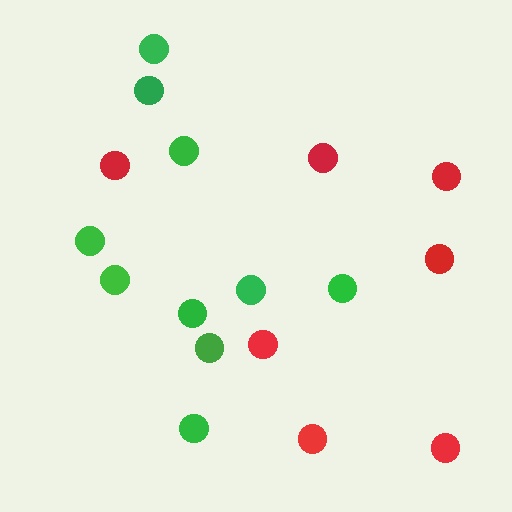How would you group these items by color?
There are 2 groups: one group of red circles (7) and one group of green circles (10).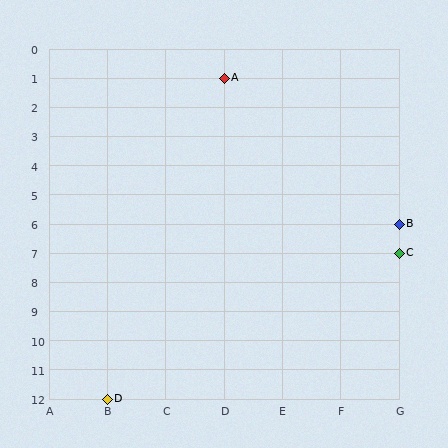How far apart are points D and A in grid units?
Points D and A are 2 columns and 11 rows apart (about 11.2 grid units diagonally).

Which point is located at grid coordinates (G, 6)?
Point B is at (G, 6).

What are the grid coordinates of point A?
Point A is at grid coordinates (D, 1).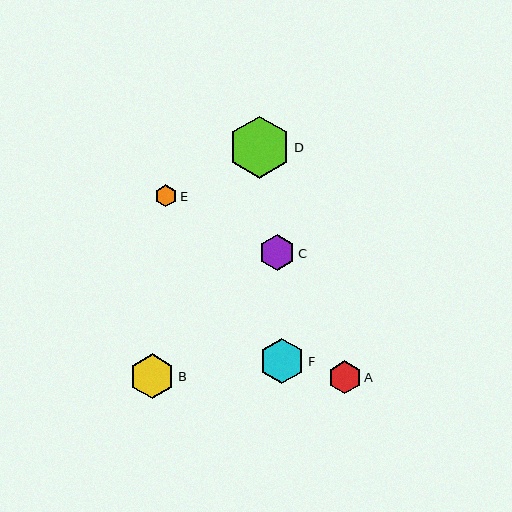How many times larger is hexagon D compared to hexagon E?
Hexagon D is approximately 2.8 times the size of hexagon E.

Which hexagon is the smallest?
Hexagon E is the smallest with a size of approximately 22 pixels.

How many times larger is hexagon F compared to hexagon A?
Hexagon F is approximately 1.4 times the size of hexagon A.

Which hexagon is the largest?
Hexagon D is the largest with a size of approximately 62 pixels.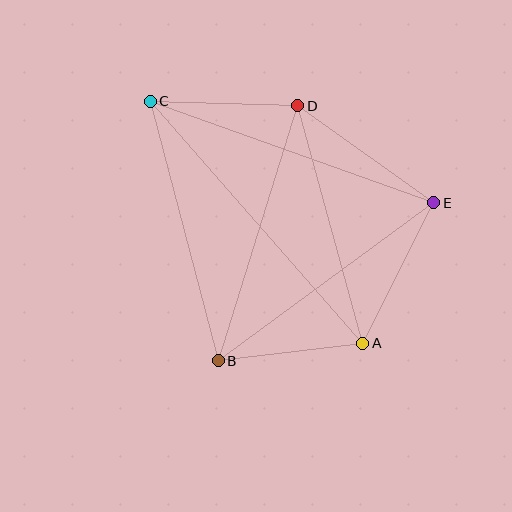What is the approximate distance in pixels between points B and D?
The distance between B and D is approximately 267 pixels.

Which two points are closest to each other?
Points A and B are closest to each other.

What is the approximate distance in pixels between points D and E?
The distance between D and E is approximately 167 pixels.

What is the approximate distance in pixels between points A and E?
The distance between A and E is approximately 157 pixels.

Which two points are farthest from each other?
Points A and C are farthest from each other.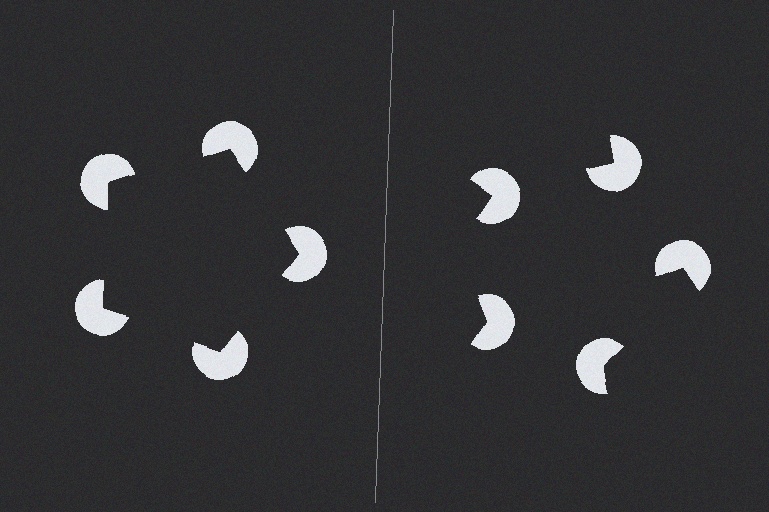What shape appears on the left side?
An illusory pentagon.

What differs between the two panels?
The pac-man discs are positioned identically on both sides; only the wedge orientations differ. On the left they align to a pentagon; on the right they are misaligned.